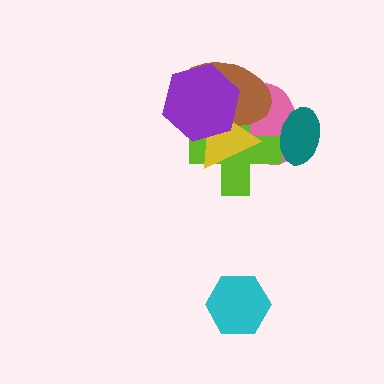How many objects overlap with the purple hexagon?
4 objects overlap with the purple hexagon.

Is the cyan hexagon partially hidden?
No, no other shape covers it.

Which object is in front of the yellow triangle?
The purple hexagon is in front of the yellow triangle.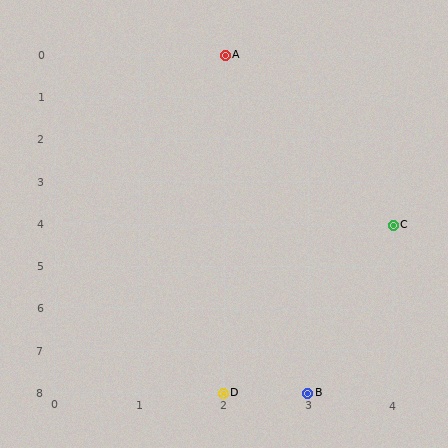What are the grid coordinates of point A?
Point A is at grid coordinates (2, 0).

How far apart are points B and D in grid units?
Points B and D are 1 column apart.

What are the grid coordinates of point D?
Point D is at grid coordinates (2, 8).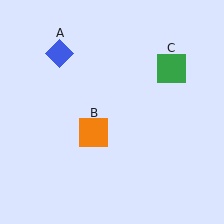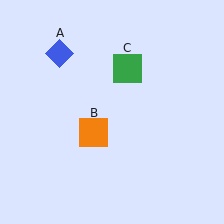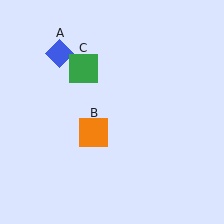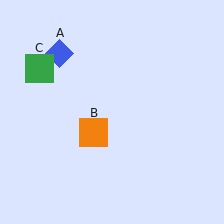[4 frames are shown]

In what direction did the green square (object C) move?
The green square (object C) moved left.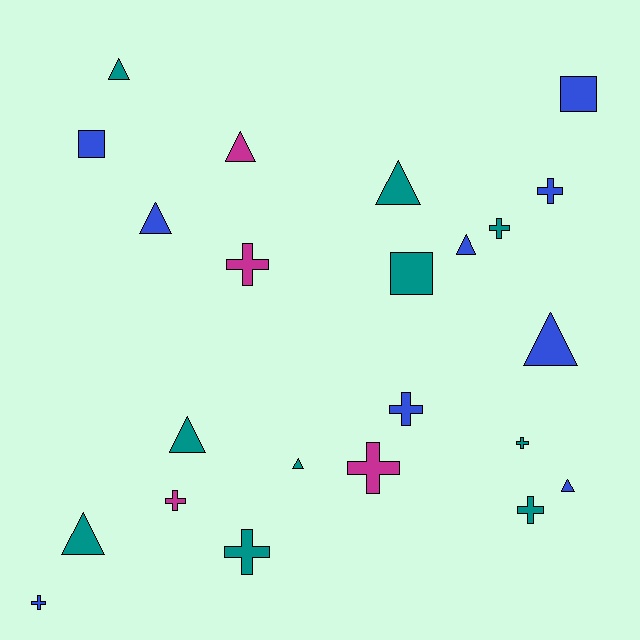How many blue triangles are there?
There are 4 blue triangles.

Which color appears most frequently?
Teal, with 10 objects.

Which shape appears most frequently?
Triangle, with 10 objects.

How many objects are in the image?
There are 23 objects.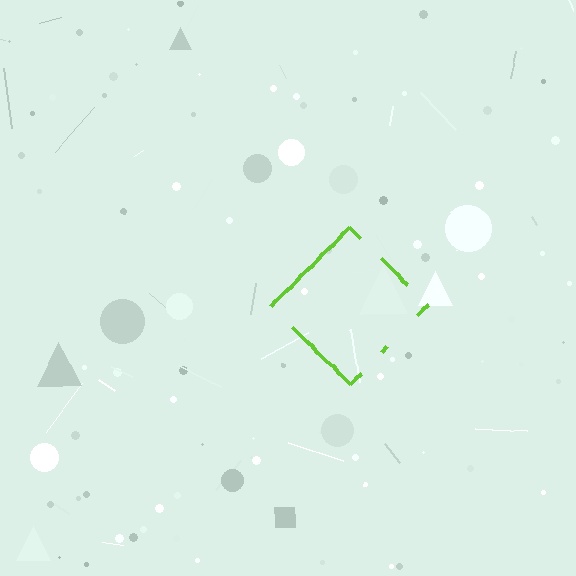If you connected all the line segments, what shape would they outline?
They would outline a diamond.